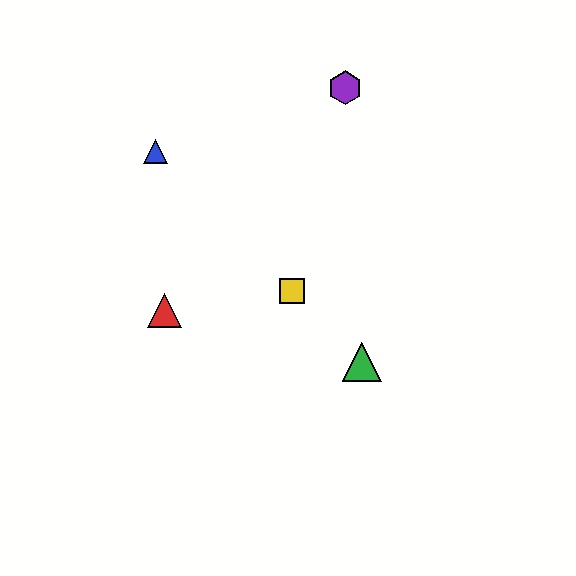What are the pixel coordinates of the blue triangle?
The blue triangle is at (155, 151).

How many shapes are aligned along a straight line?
3 shapes (the blue triangle, the green triangle, the yellow square) are aligned along a straight line.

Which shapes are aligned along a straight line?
The blue triangle, the green triangle, the yellow square are aligned along a straight line.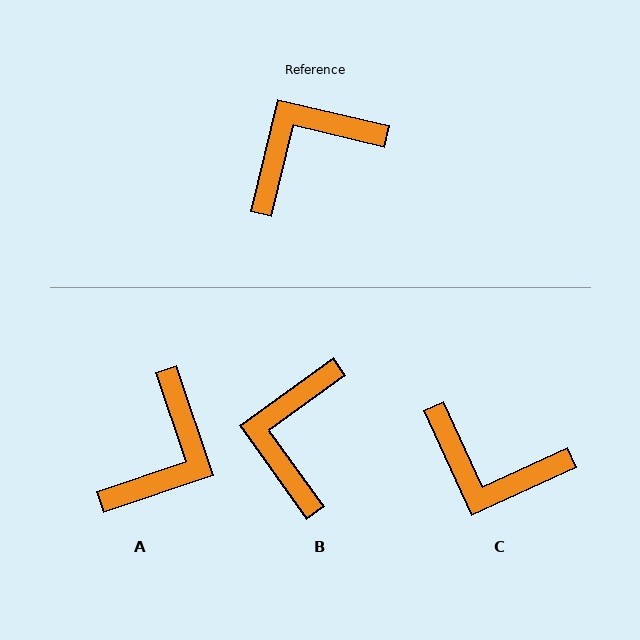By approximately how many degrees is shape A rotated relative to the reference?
Approximately 148 degrees clockwise.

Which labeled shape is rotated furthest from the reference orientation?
A, about 148 degrees away.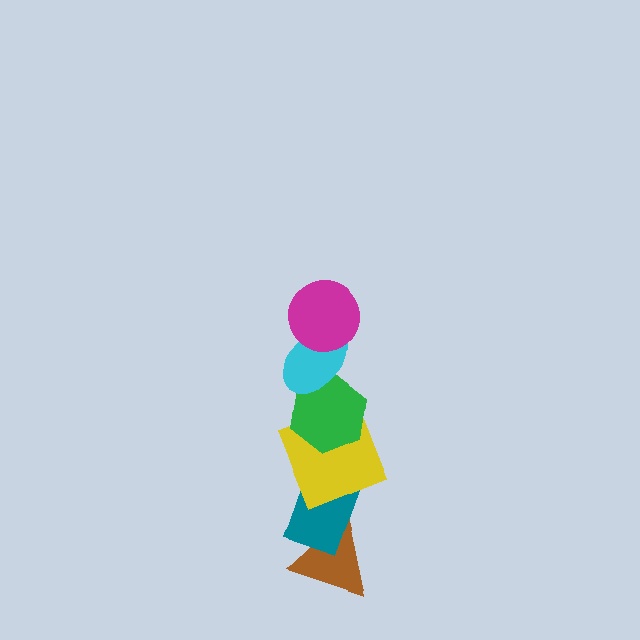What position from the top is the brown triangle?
The brown triangle is 6th from the top.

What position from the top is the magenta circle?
The magenta circle is 1st from the top.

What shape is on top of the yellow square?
The green hexagon is on top of the yellow square.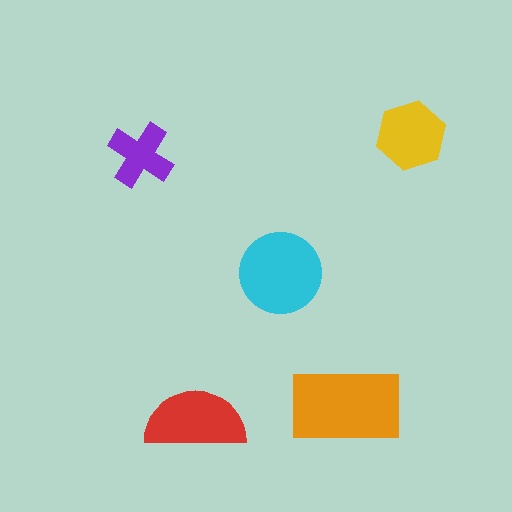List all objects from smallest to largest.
The purple cross, the yellow hexagon, the red semicircle, the cyan circle, the orange rectangle.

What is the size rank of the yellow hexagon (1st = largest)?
4th.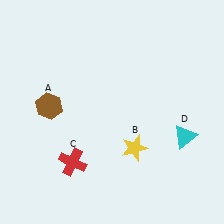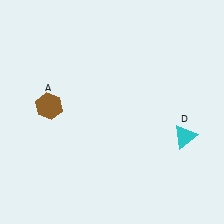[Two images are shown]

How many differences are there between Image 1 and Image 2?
There are 2 differences between the two images.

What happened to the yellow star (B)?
The yellow star (B) was removed in Image 2. It was in the bottom-right area of Image 1.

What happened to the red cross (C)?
The red cross (C) was removed in Image 2. It was in the bottom-left area of Image 1.